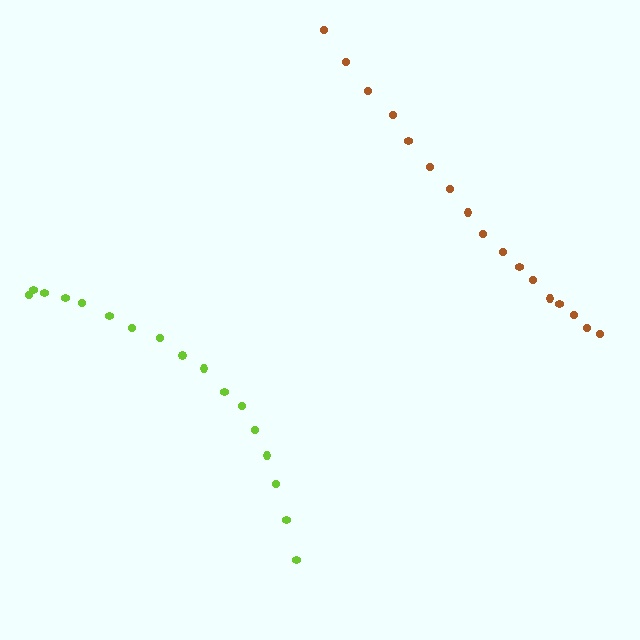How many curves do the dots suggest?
There are 2 distinct paths.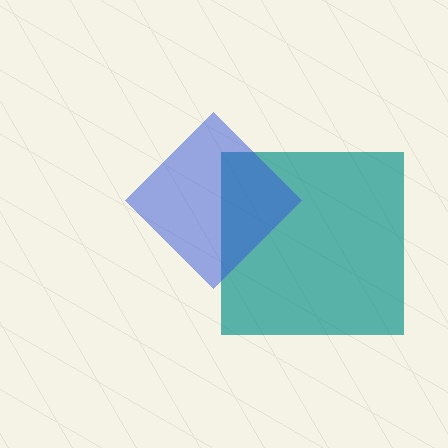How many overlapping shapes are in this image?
There are 2 overlapping shapes in the image.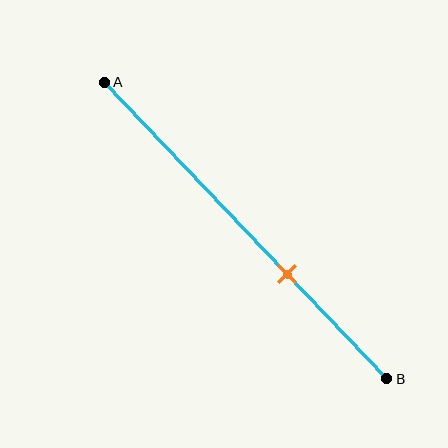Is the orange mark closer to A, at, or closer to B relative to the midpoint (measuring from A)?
The orange mark is closer to point B than the midpoint of segment AB.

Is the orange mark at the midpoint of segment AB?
No, the mark is at about 65% from A, not at the 50% midpoint.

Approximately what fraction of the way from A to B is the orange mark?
The orange mark is approximately 65% of the way from A to B.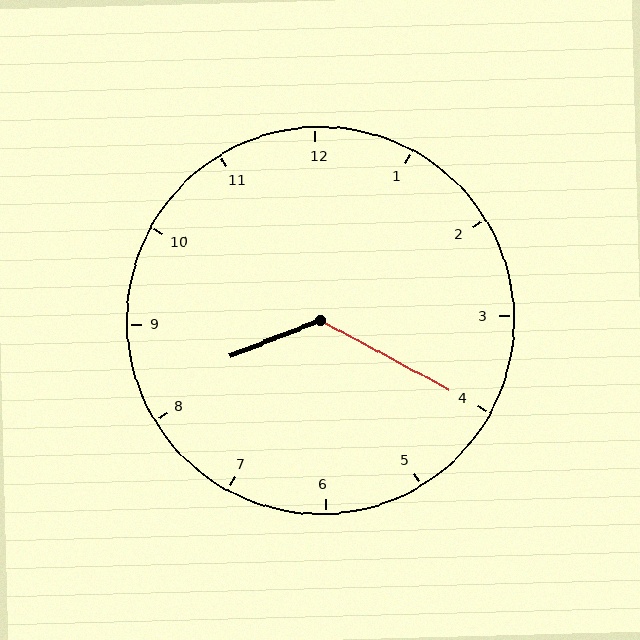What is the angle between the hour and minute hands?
Approximately 130 degrees.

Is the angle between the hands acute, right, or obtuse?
It is obtuse.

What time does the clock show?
8:20.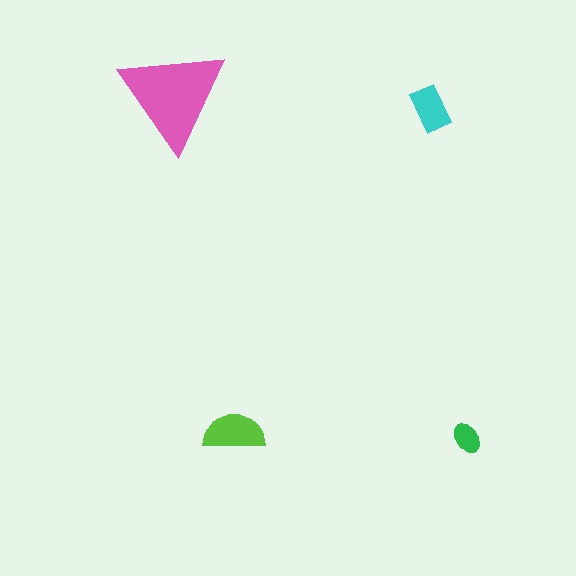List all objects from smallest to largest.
The green ellipse, the cyan rectangle, the lime semicircle, the pink triangle.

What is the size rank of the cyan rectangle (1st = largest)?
3rd.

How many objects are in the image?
There are 4 objects in the image.